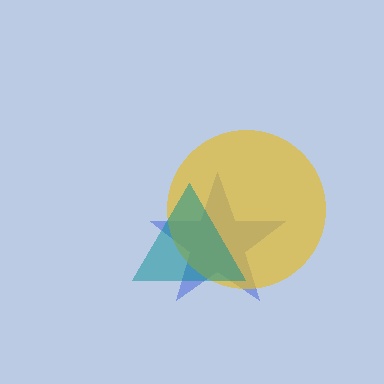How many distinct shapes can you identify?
There are 3 distinct shapes: a blue star, a yellow circle, a teal triangle.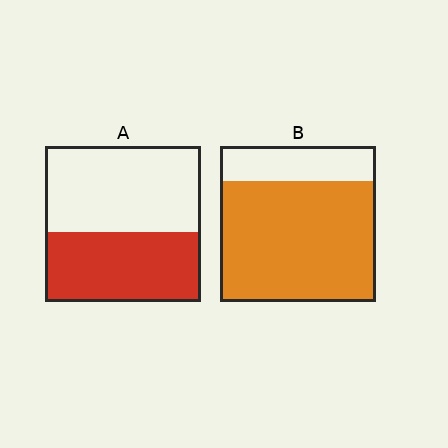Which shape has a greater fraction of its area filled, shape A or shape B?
Shape B.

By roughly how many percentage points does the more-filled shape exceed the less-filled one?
By roughly 35 percentage points (B over A).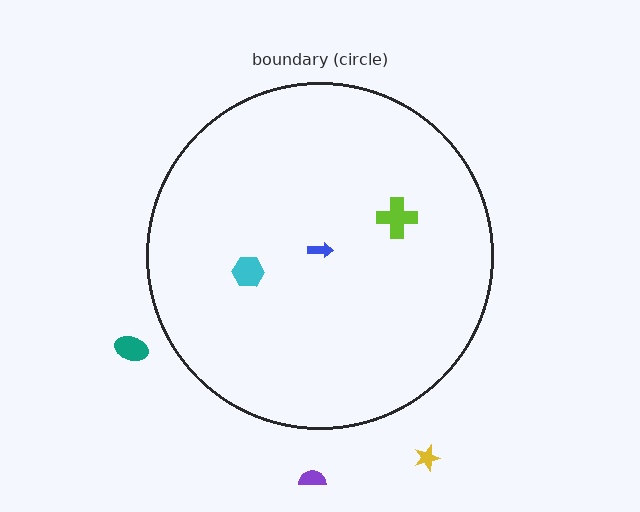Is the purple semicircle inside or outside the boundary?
Outside.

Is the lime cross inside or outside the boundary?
Inside.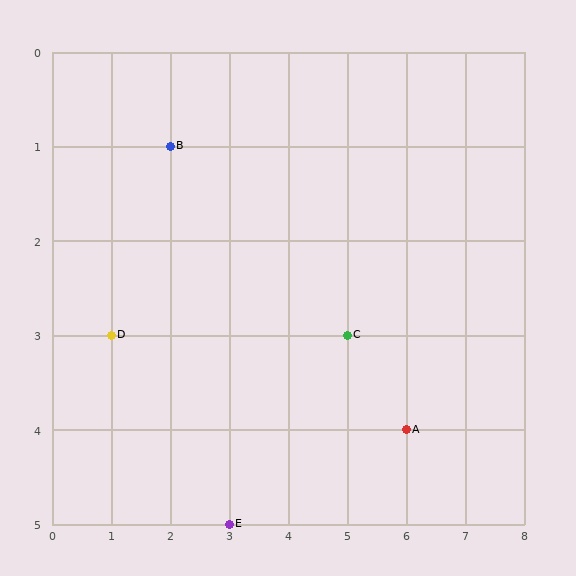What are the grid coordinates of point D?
Point D is at grid coordinates (1, 3).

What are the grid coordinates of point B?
Point B is at grid coordinates (2, 1).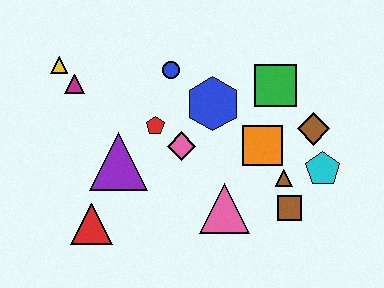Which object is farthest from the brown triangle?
The yellow triangle is farthest from the brown triangle.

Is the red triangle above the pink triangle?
No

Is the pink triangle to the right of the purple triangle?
Yes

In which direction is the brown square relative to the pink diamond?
The brown square is to the right of the pink diamond.